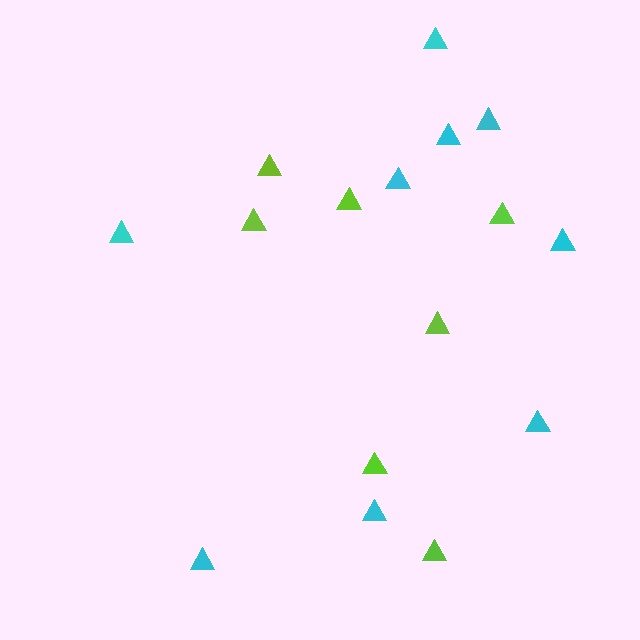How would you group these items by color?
There are 2 groups: one group of cyan triangles (9) and one group of lime triangles (7).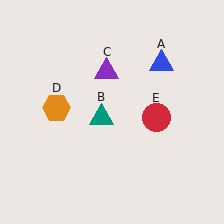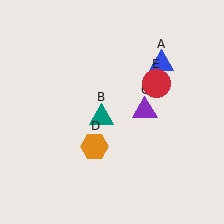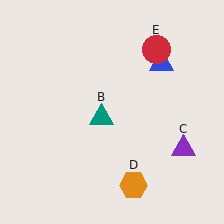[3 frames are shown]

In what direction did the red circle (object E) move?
The red circle (object E) moved up.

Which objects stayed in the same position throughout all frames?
Blue triangle (object A) and teal triangle (object B) remained stationary.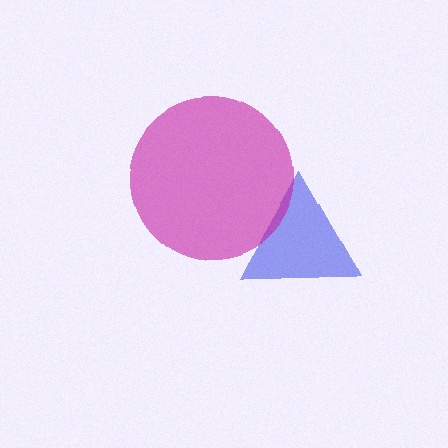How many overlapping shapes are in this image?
There are 2 overlapping shapes in the image.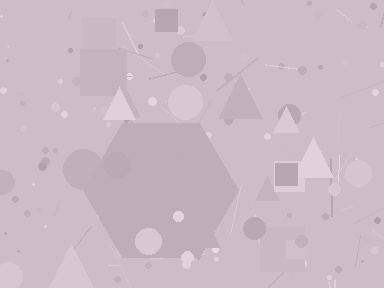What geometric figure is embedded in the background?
A hexagon is embedded in the background.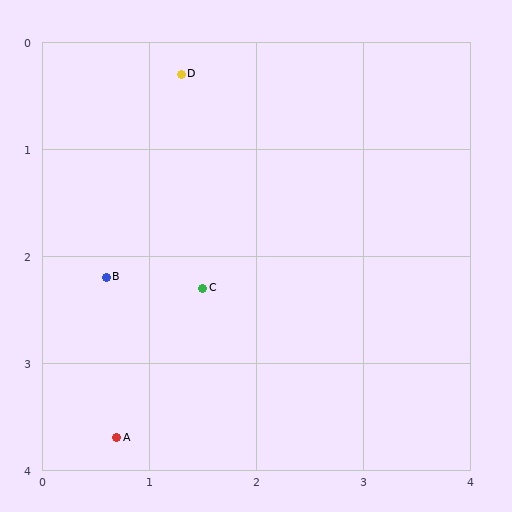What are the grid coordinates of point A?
Point A is at approximately (0.7, 3.7).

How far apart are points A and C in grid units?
Points A and C are about 1.6 grid units apart.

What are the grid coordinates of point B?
Point B is at approximately (0.6, 2.2).